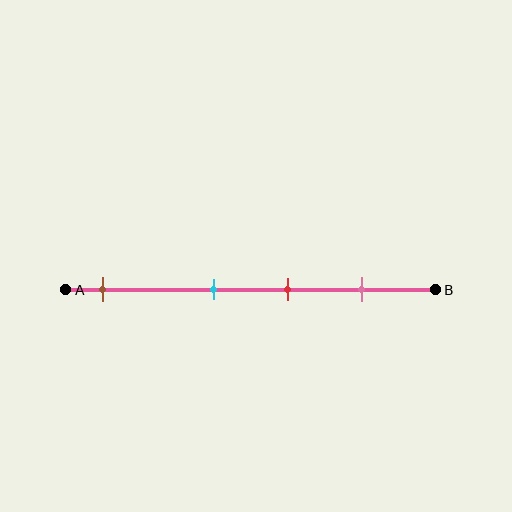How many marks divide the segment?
There are 4 marks dividing the segment.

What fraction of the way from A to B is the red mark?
The red mark is approximately 60% (0.6) of the way from A to B.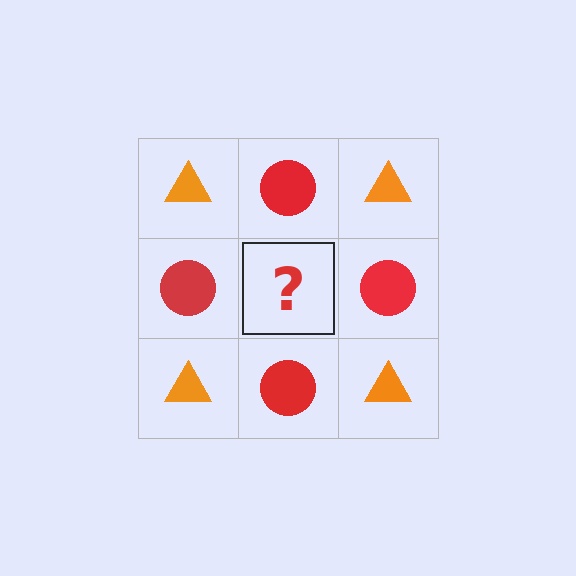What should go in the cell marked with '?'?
The missing cell should contain an orange triangle.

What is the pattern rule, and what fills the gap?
The rule is that it alternates orange triangle and red circle in a checkerboard pattern. The gap should be filled with an orange triangle.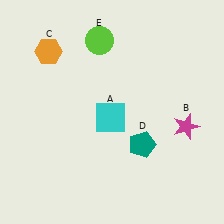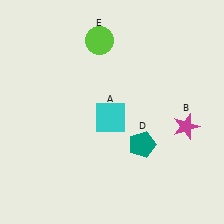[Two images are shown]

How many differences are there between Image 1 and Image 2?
There is 1 difference between the two images.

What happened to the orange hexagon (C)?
The orange hexagon (C) was removed in Image 2. It was in the top-left area of Image 1.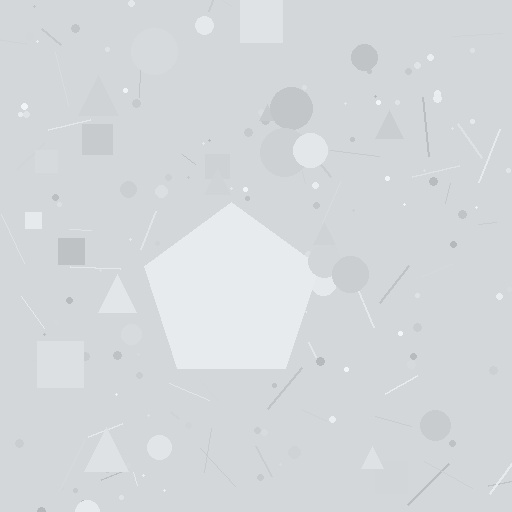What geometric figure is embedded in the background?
A pentagon is embedded in the background.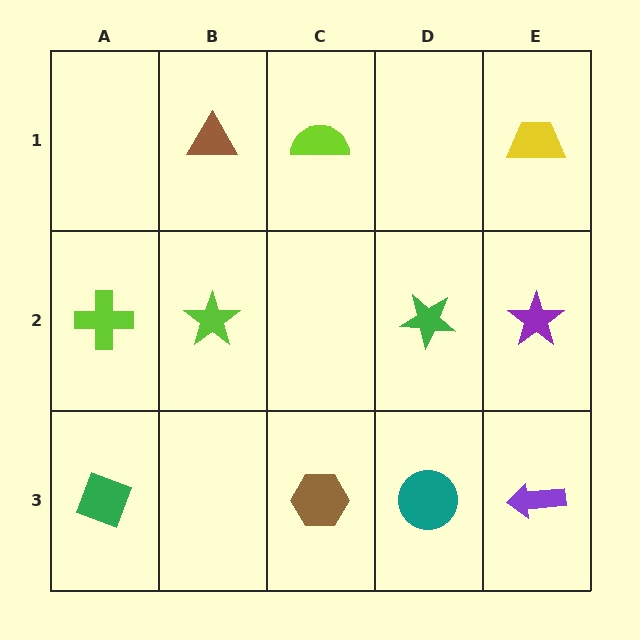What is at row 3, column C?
A brown hexagon.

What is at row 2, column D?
A green star.